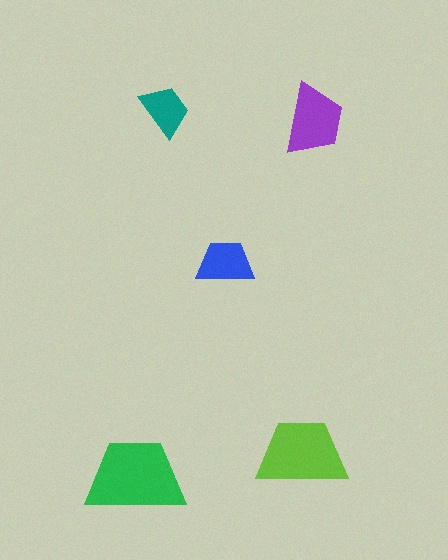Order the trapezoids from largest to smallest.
the green one, the lime one, the purple one, the blue one, the teal one.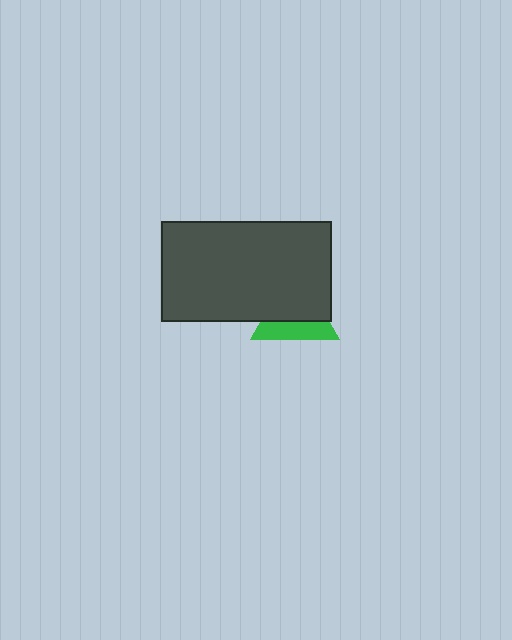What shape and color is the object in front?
The object in front is a dark gray rectangle.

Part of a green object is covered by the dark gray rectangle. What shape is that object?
It is a triangle.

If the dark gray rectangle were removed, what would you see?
You would see the complete green triangle.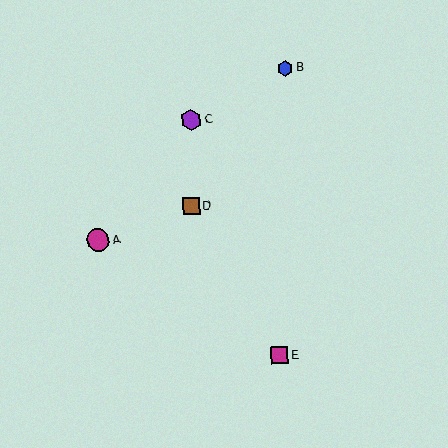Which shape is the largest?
The magenta circle (labeled A) is the largest.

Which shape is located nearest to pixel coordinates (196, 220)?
The brown square (labeled D) at (191, 206) is nearest to that location.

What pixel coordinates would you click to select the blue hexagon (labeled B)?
Click at (285, 68) to select the blue hexagon B.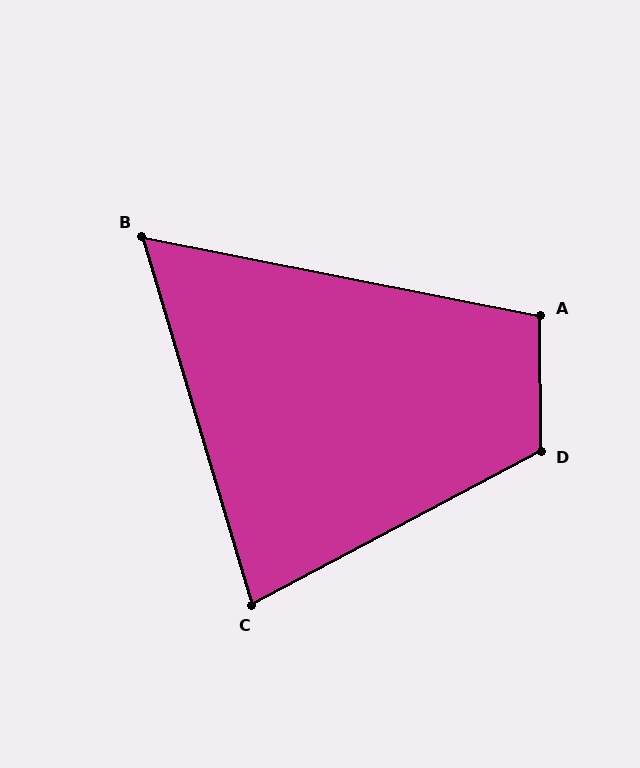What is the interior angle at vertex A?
Approximately 101 degrees (obtuse).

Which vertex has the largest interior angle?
D, at approximately 118 degrees.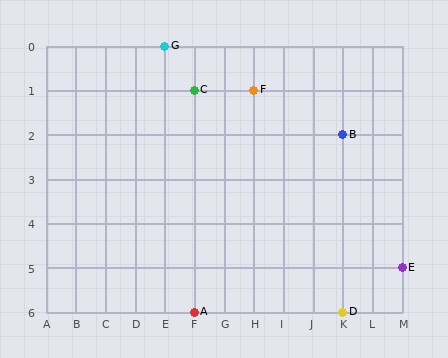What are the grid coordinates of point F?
Point F is at grid coordinates (H, 1).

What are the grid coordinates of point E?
Point E is at grid coordinates (M, 5).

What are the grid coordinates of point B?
Point B is at grid coordinates (K, 2).